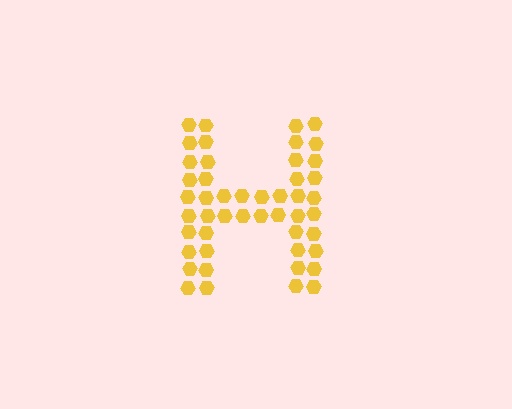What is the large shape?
The large shape is the letter H.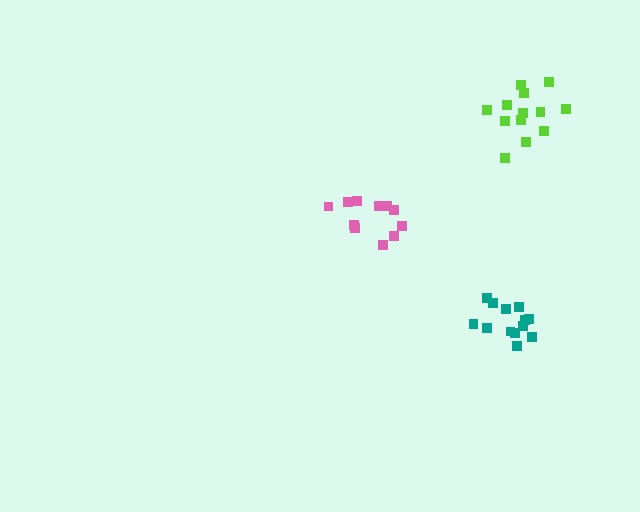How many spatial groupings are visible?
There are 3 spatial groupings.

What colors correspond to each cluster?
The clusters are colored: lime, pink, teal.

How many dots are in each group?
Group 1: 13 dots, Group 2: 11 dots, Group 3: 13 dots (37 total).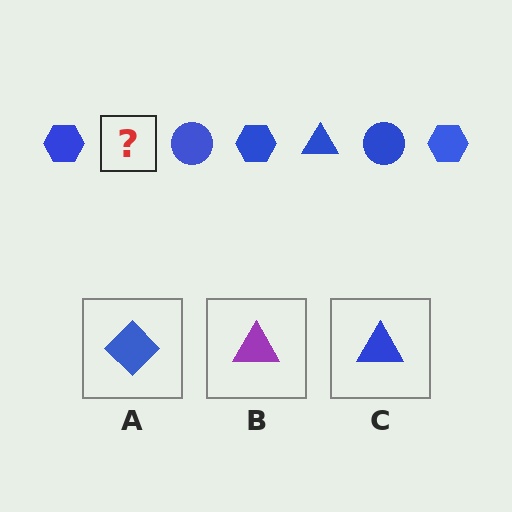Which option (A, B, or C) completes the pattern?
C.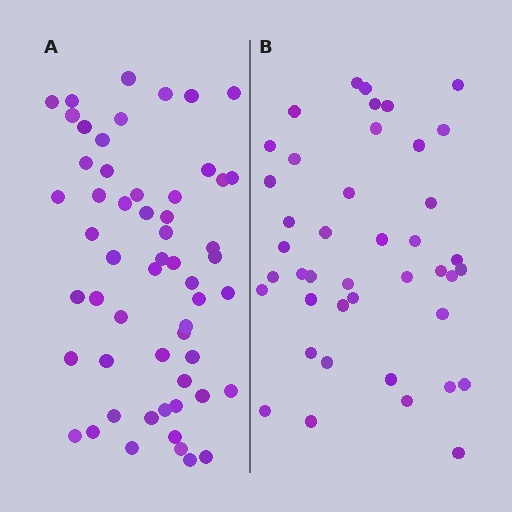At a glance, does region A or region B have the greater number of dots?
Region A (the left region) has more dots.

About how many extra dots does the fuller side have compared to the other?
Region A has approximately 15 more dots than region B.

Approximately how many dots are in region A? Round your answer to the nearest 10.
About 60 dots. (The exact count is 56, which rounds to 60.)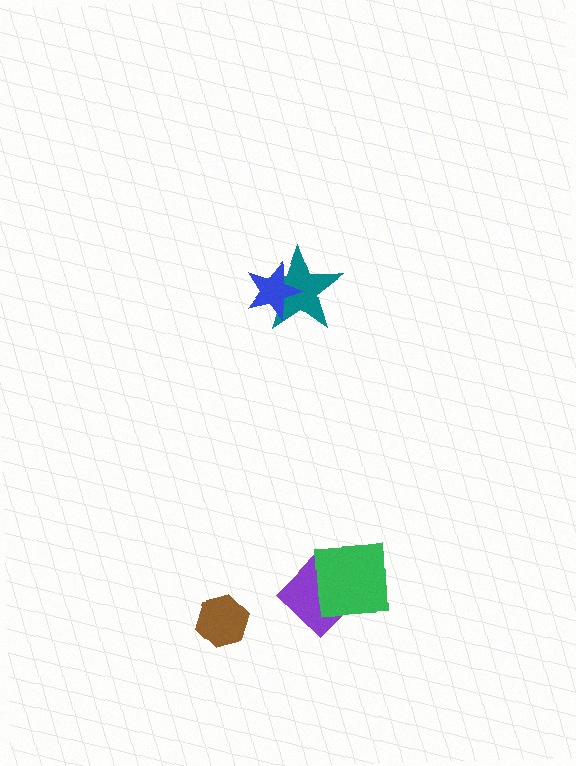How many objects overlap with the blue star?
1 object overlaps with the blue star.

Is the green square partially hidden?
No, no other shape covers it.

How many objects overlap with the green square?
1 object overlaps with the green square.